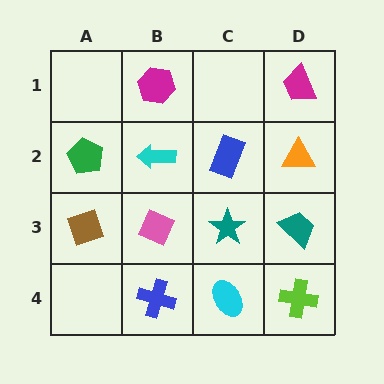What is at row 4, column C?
A cyan ellipse.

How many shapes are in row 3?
4 shapes.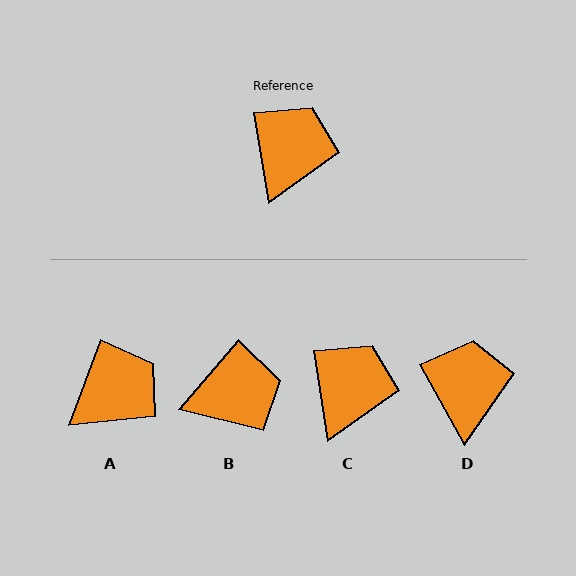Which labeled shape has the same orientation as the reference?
C.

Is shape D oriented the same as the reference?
No, it is off by about 20 degrees.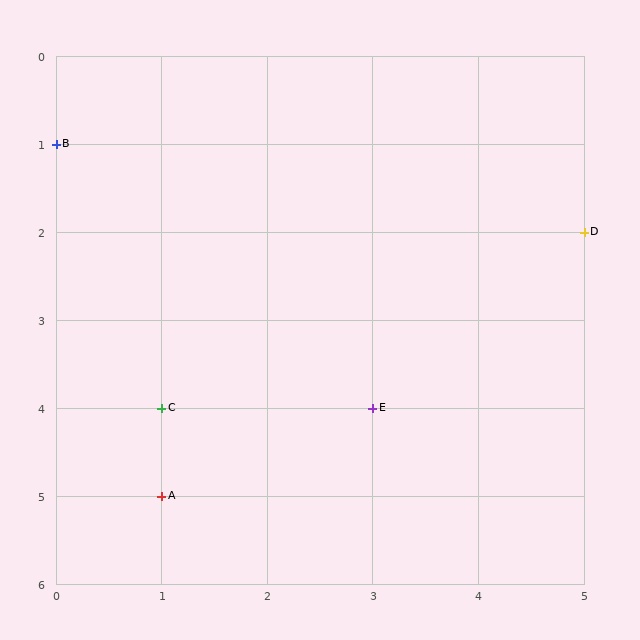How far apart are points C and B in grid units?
Points C and B are 1 column and 3 rows apart (about 3.2 grid units diagonally).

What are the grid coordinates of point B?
Point B is at grid coordinates (0, 1).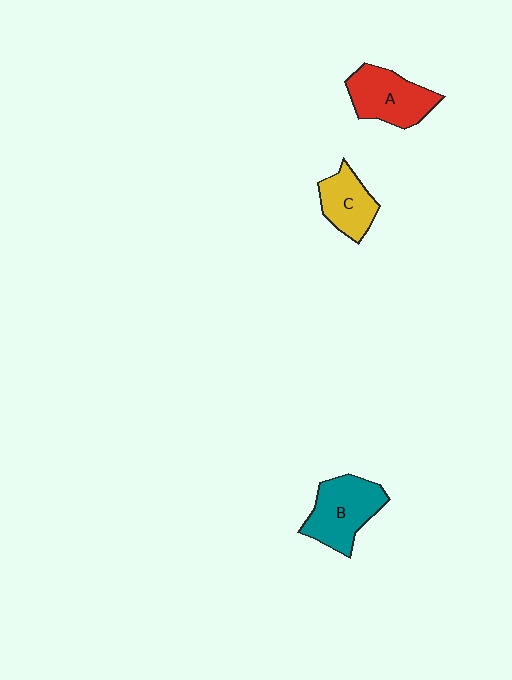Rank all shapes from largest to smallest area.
From largest to smallest: B (teal), A (red), C (yellow).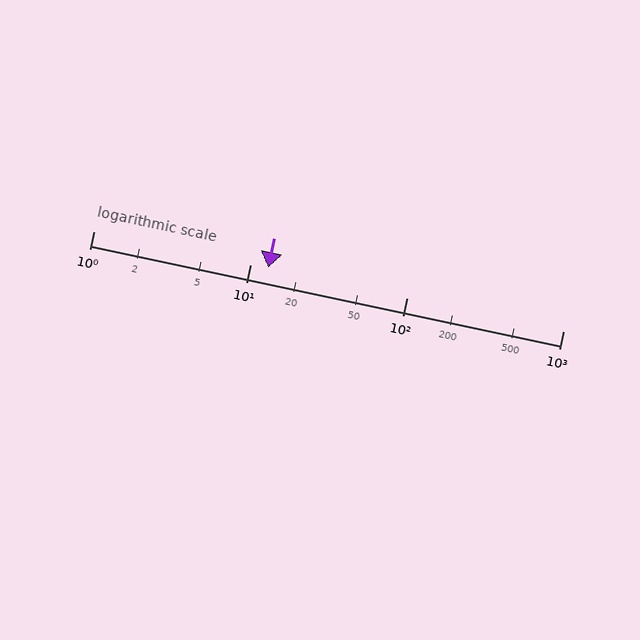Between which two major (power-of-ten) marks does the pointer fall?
The pointer is between 10 and 100.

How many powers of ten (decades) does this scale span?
The scale spans 3 decades, from 1 to 1000.